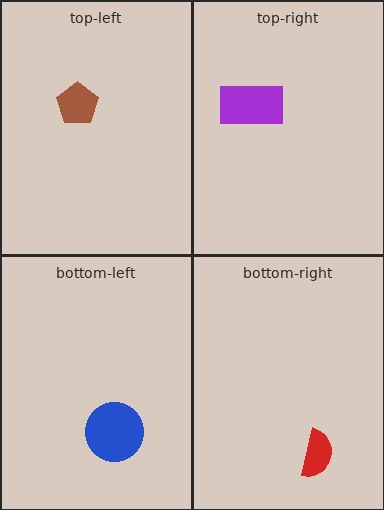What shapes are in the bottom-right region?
The red semicircle.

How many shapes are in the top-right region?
1.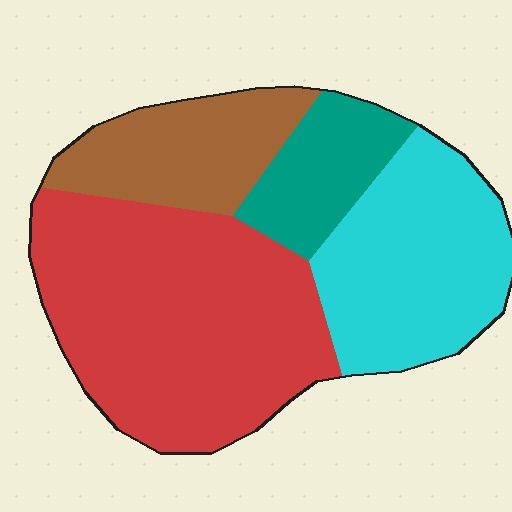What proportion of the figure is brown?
Brown takes up about one sixth (1/6) of the figure.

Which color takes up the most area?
Red, at roughly 45%.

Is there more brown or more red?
Red.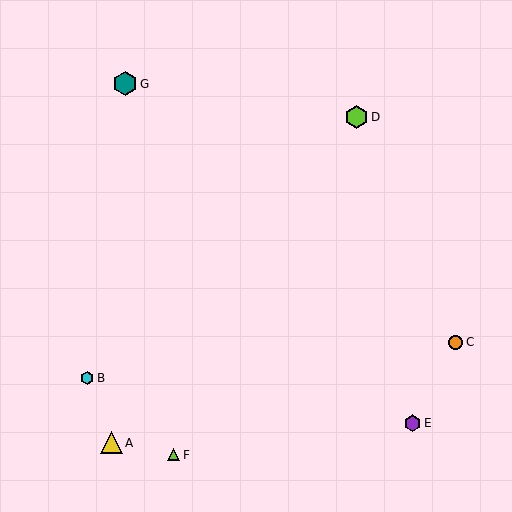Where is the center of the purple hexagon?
The center of the purple hexagon is at (413, 423).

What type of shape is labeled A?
Shape A is a yellow triangle.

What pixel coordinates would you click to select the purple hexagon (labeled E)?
Click at (413, 423) to select the purple hexagon E.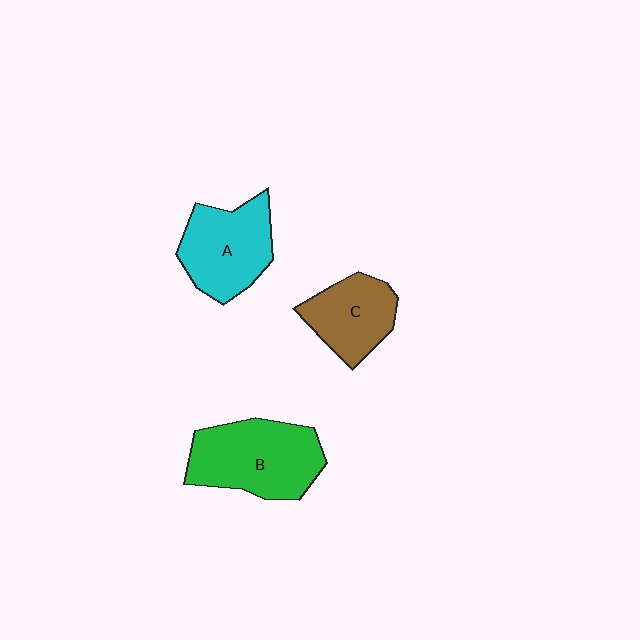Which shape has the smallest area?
Shape C (brown).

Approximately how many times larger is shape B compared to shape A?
Approximately 1.2 times.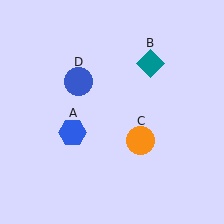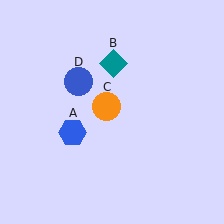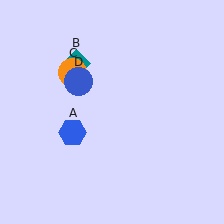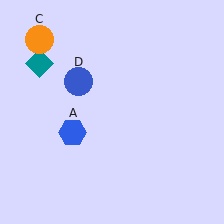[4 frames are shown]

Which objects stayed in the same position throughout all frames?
Blue hexagon (object A) and blue circle (object D) remained stationary.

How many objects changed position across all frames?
2 objects changed position: teal diamond (object B), orange circle (object C).